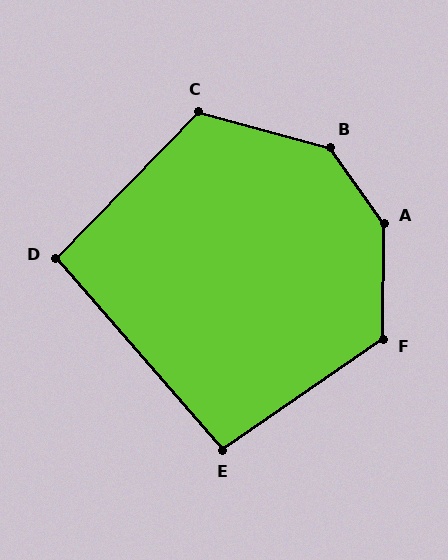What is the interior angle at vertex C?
Approximately 119 degrees (obtuse).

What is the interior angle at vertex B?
Approximately 140 degrees (obtuse).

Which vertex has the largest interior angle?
A, at approximately 144 degrees.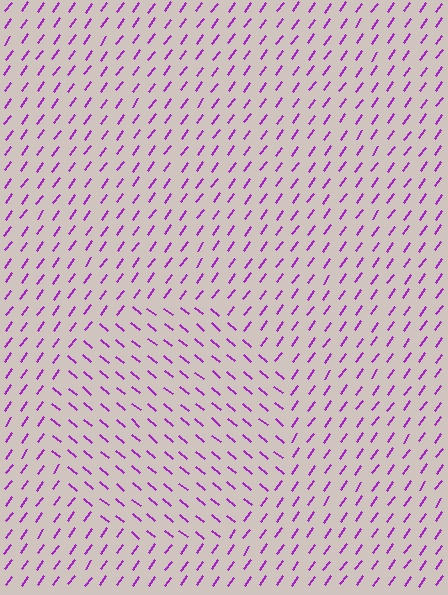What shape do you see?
I see a circle.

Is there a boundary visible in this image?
Yes, there is a texture boundary formed by a change in line orientation.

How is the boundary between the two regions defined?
The boundary is defined purely by a change in line orientation (approximately 86 degrees difference). All lines are the same color and thickness.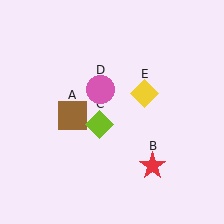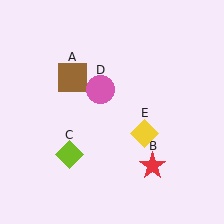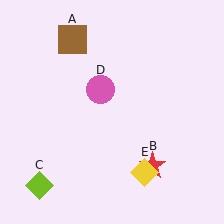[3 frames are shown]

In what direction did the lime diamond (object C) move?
The lime diamond (object C) moved down and to the left.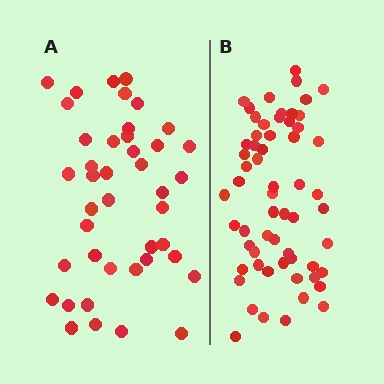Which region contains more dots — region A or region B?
Region B (the right region) has more dots.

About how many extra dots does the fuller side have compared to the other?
Region B has approximately 20 more dots than region A.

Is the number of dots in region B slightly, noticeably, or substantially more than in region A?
Region B has noticeably more, but not dramatically so. The ratio is roughly 1.4 to 1.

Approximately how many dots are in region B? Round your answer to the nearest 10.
About 60 dots.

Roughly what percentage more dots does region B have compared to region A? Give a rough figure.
About 45% more.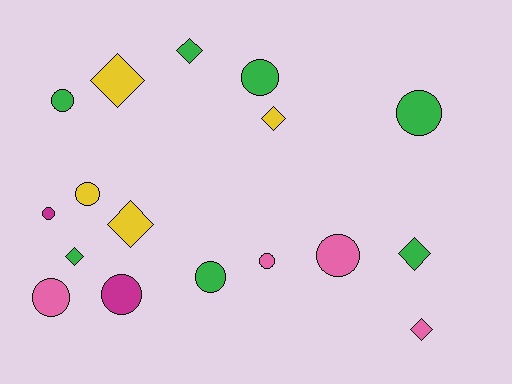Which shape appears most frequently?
Circle, with 10 objects.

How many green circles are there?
There are 4 green circles.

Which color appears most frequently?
Green, with 7 objects.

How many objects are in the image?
There are 17 objects.